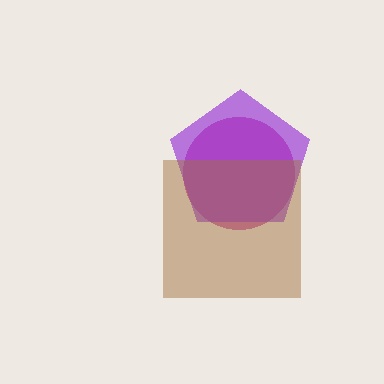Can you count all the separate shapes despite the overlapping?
Yes, there are 3 separate shapes.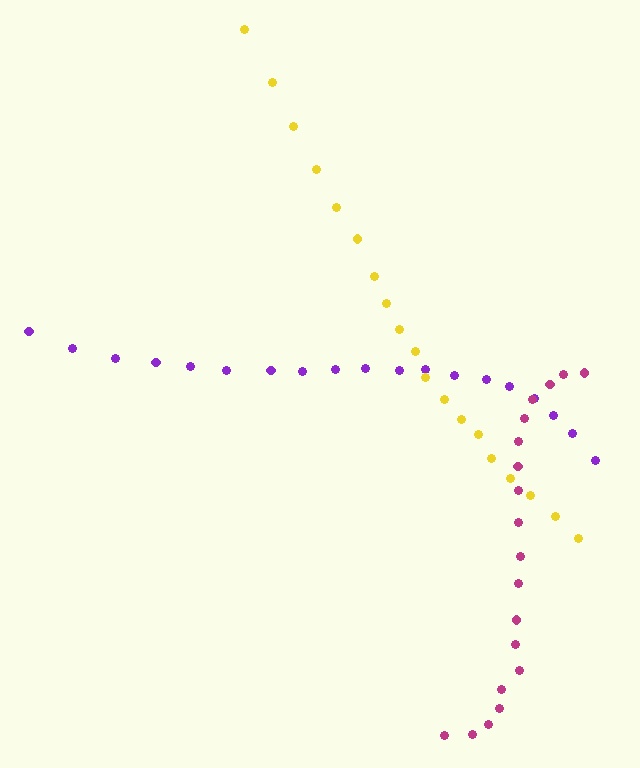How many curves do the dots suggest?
There are 3 distinct paths.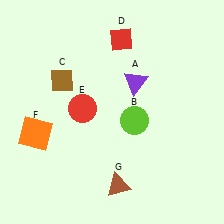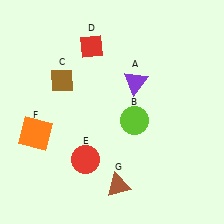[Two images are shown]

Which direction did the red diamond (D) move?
The red diamond (D) moved left.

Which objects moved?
The objects that moved are: the red diamond (D), the red circle (E).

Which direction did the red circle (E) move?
The red circle (E) moved down.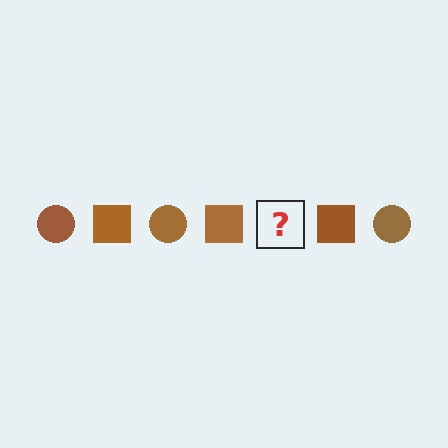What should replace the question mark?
The question mark should be replaced with a brown circle.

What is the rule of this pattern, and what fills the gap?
The rule is that the pattern cycles through circle, square shapes in brown. The gap should be filled with a brown circle.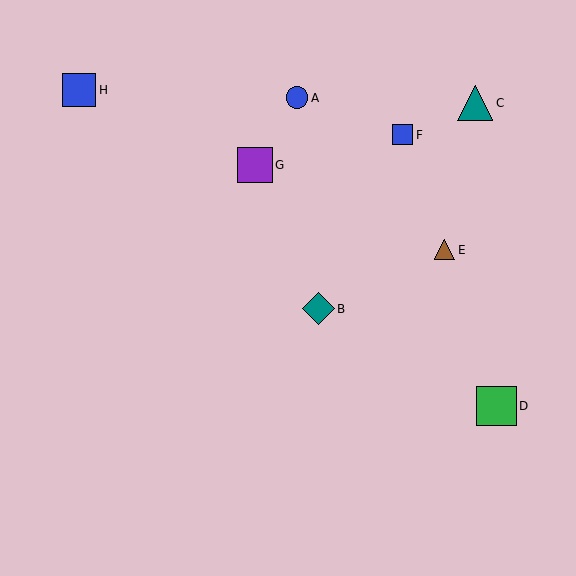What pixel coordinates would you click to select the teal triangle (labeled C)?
Click at (475, 103) to select the teal triangle C.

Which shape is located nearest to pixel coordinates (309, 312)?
The teal diamond (labeled B) at (318, 309) is nearest to that location.